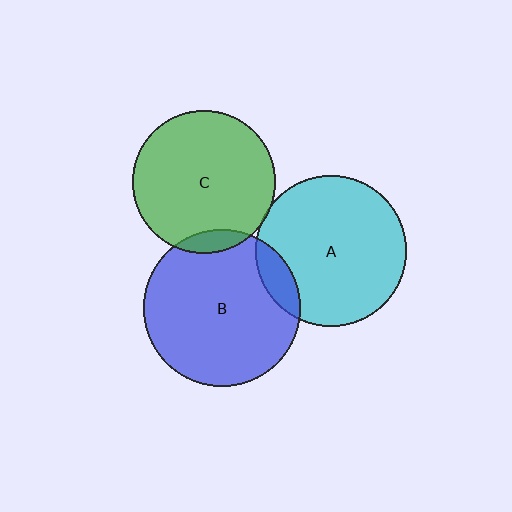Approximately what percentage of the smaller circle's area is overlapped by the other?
Approximately 10%.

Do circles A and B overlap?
Yes.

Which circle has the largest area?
Circle B (blue).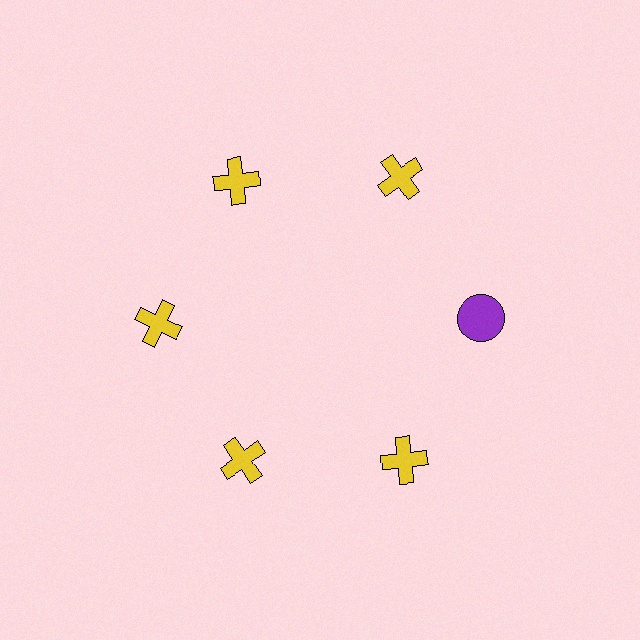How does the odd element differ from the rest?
It differs in both color (purple instead of yellow) and shape (circle instead of cross).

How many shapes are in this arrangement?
There are 6 shapes arranged in a ring pattern.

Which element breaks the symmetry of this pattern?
The purple circle at roughly the 3 o'clock position breaks the symmetry. All other shapes are yellow crosses.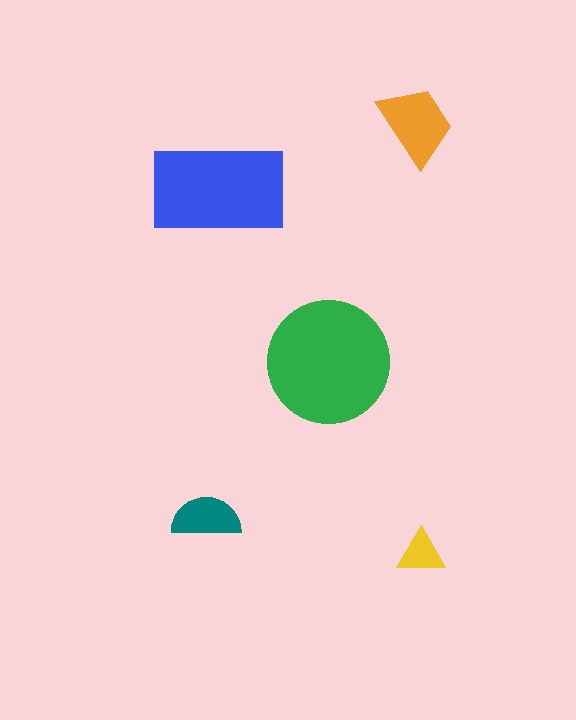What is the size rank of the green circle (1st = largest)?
1st.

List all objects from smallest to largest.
The yellow triangle, the teal semicircle, the orange trapezoid, the blue rectangle, the green circle.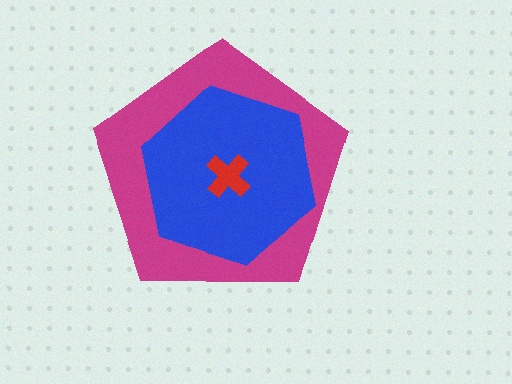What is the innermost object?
The red cross.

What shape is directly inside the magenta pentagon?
The blue hexagon.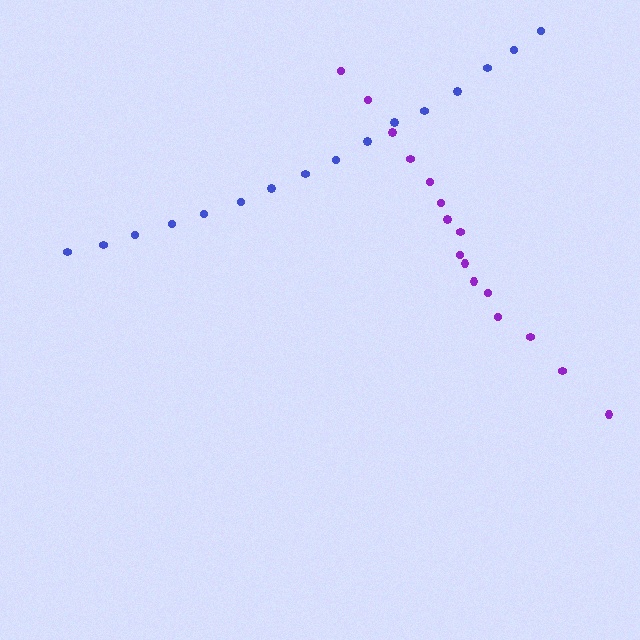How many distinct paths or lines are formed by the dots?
There are 2 distinct paths.